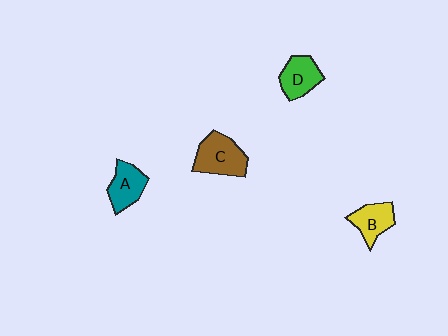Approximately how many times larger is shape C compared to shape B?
Approximately 1.4 times.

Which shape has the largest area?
Shape C (brown).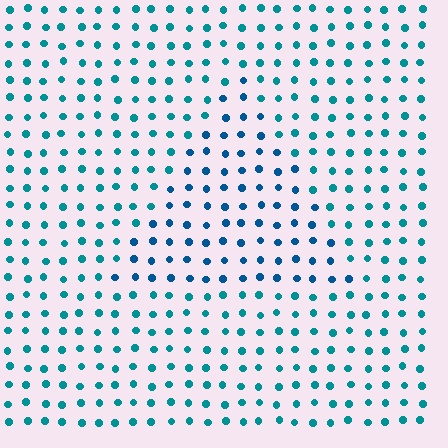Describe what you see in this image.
The image is filled with small teal elements in a uniform arrangement. A triangle-shaped region is visible where the elements are tinted to a slightly different hue, forming a subtle color boundary.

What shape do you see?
I see a triangle.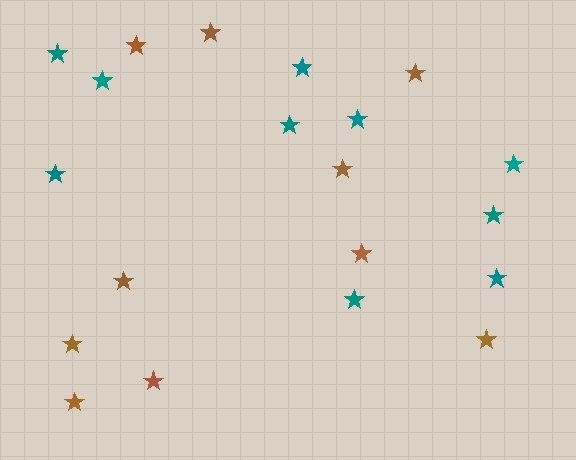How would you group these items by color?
There are 2 groups: one group of teal stars (10) and one group of brown stars (10).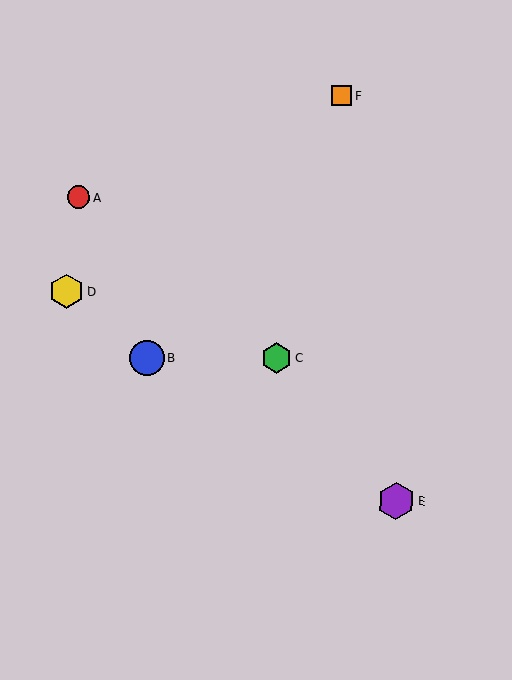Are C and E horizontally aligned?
No, C is at y≈358 and E is at y≈502.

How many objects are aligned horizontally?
2 objects (B, C) are aligned horizontally.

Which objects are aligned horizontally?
Objects B, C are aligned horizontally.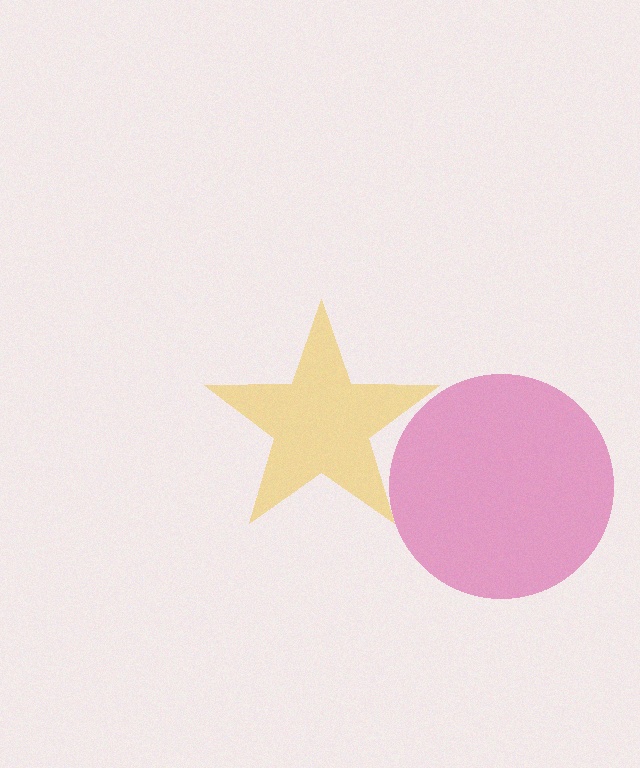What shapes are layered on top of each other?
The layered shapes are: a magenta circle, a yellow star.